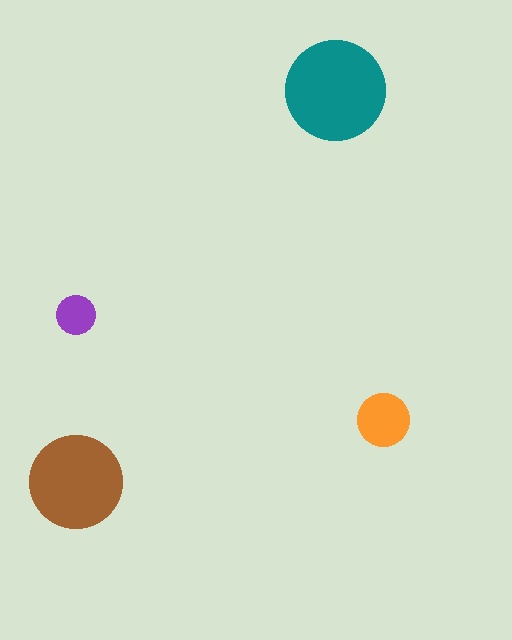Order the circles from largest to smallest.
the teal one, the brown one, the orange one, the purple one.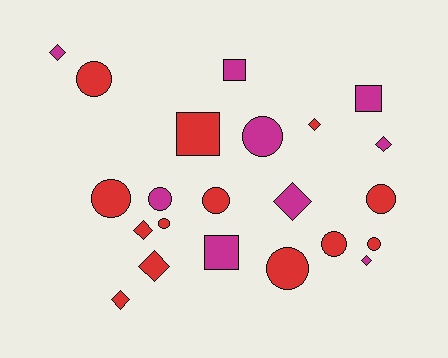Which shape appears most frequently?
Circle, with 10 objects.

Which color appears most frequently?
Red, with 13 objects.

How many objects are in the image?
There are 22 objects.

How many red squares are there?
There is 1 red square.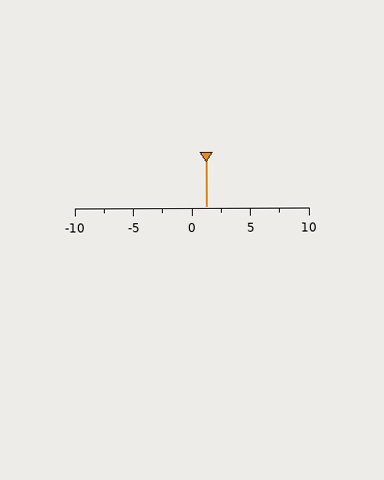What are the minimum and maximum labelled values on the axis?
The axis runs from -10 to 10.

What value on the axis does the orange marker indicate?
The marker indicates approximately 1.2.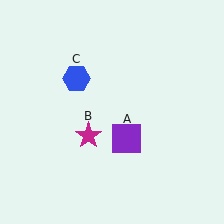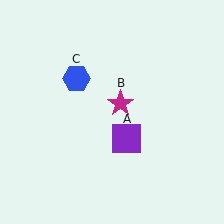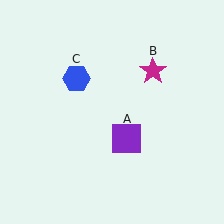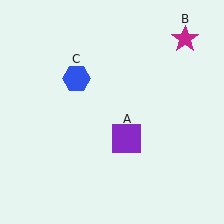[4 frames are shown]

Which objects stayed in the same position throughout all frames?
Purple square (object A) and blue hexagon (object C) remained stationary.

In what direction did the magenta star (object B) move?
The magenta star (object B) moved up and to the right.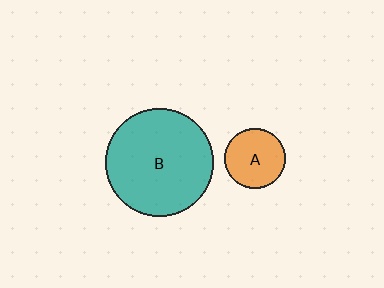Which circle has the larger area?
Circle B (teal).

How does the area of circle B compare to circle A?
Approximately 3.2 times.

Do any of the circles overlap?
No, none of the circles overlap.